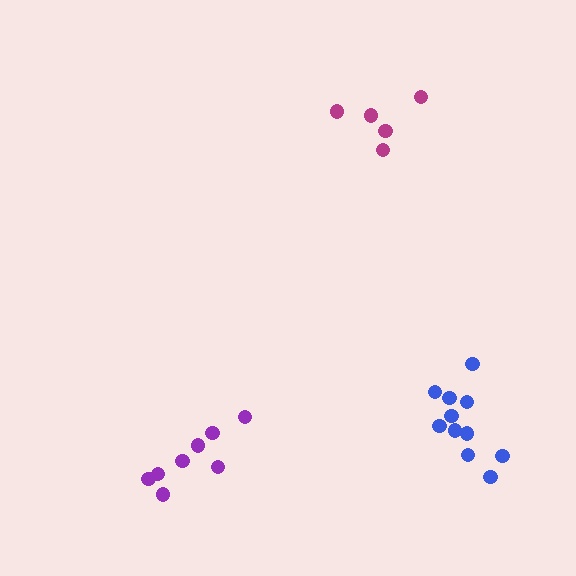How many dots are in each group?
Group 1: 8 dots, Group 2: 5 dots, Group 3: 11 dots (24 total).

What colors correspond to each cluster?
The clusters are colored: purple, magenta, blue.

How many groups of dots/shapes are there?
There are 3 groups.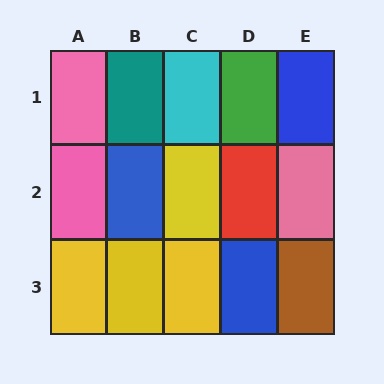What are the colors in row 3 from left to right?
Yellow, yellow, yellow, blue, brown.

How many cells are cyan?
1 cell is cyan.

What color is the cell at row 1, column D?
Green.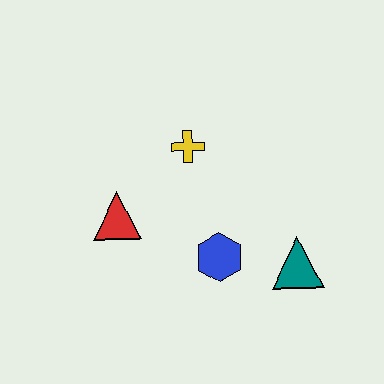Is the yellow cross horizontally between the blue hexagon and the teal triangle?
No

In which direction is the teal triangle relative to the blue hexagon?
The teal triangle is to the right of the blue hexagon.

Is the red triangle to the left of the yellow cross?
Yes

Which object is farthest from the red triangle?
The teal triangle is farthest from the red triangle.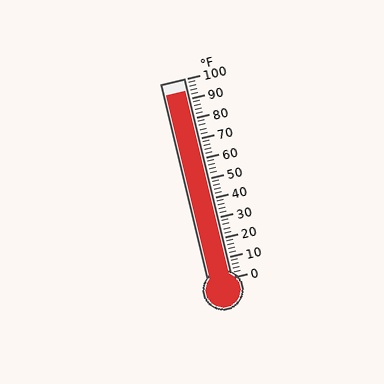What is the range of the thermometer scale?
The thermometer scale ranges from 0°F to 100°F.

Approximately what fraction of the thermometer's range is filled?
The thermometer is filled to approximately 95% of its range.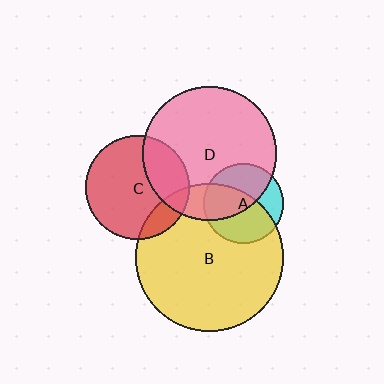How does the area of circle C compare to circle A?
Approximately 1.7 times.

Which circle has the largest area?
Circle B (yellow).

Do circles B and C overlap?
Yes.